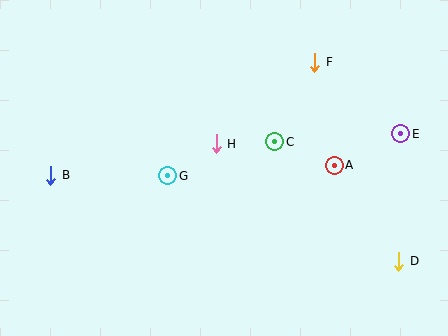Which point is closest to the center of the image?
Point H at (216, 144) is closest to the center.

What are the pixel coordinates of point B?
Point B is at (51, 175).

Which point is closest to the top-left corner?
Point B is closest to the top-left corner.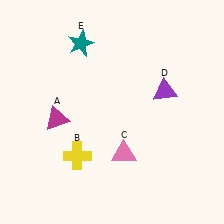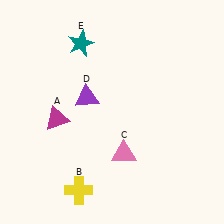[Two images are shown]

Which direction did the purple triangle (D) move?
The purple triangle (D) moved left.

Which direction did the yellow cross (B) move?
The yellow cross (B) moved down.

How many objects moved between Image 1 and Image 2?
2 objects moved between the two images.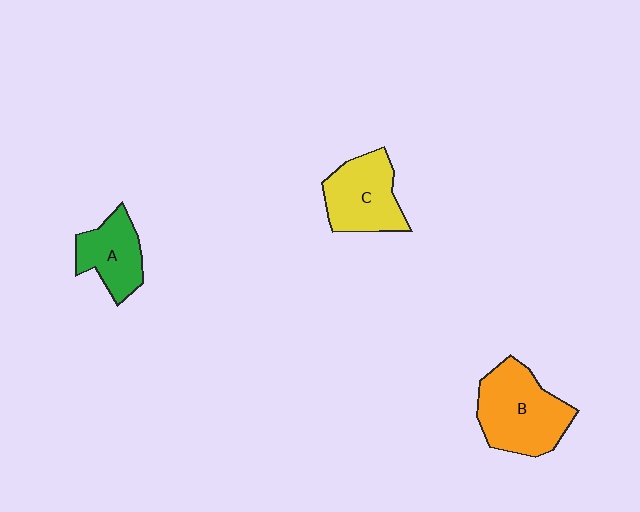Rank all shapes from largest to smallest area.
From largest to smallest: B (orange), C (yellow), A (green).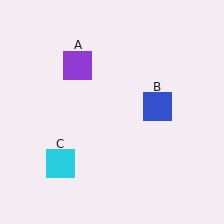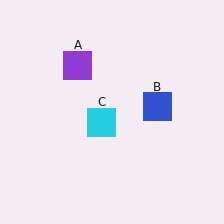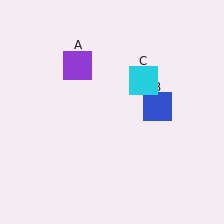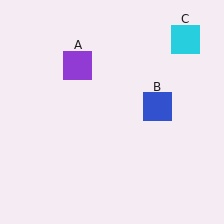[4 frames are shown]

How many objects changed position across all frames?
1 object changed position: cyan square (object C).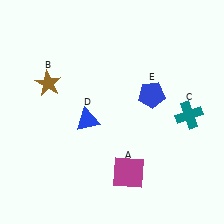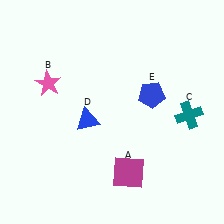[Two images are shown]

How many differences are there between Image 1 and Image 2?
There is 1 difference between the two images.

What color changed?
The star (B) changed from brown in Image 1 to pink in Image 2.